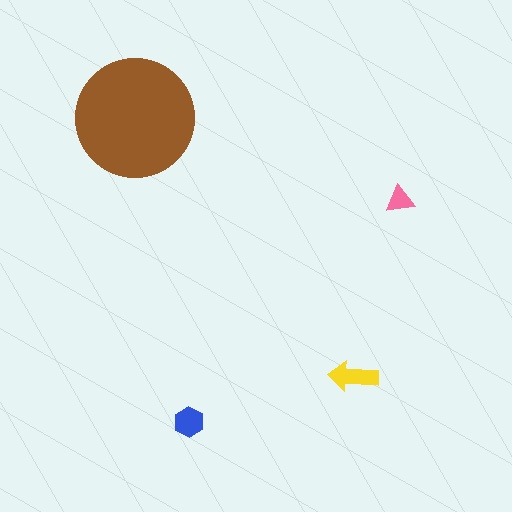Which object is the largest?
The brown circle.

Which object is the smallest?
The pink triangle.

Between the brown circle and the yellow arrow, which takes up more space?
The brown circle.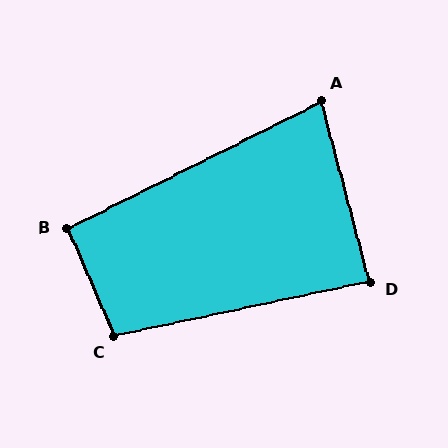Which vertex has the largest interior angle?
C, at approximately 102 degrees.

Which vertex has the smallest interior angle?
A, at approximately 78 degrees.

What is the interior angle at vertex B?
Approximately 93 degrees (approximately right).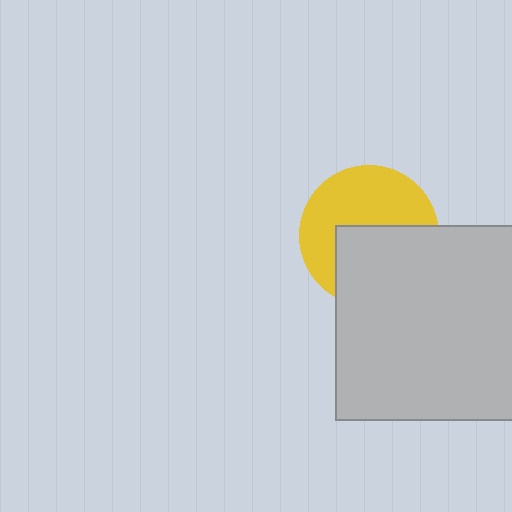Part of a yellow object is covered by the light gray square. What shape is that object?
It is a circle.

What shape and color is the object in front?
The object in front is a light gray square.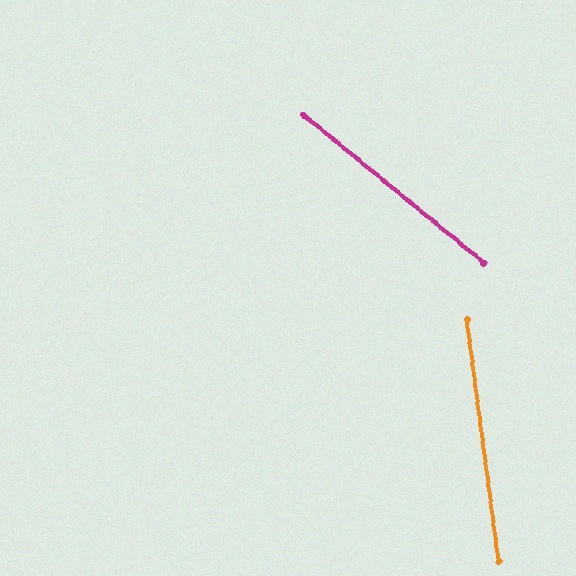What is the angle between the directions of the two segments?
Approximately 43 degrees.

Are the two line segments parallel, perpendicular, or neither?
Neither parallel nor perpendicular — they differ by about 43°.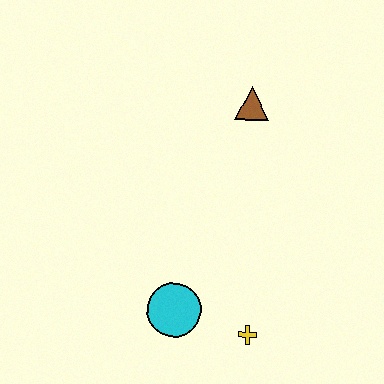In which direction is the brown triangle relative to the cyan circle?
The brown triangle is above the cyan circle.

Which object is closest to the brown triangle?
The cyan circle is closest to the brown triangle.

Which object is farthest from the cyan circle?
The brown triangle is farthest from the cyan circle.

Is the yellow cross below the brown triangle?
Yes